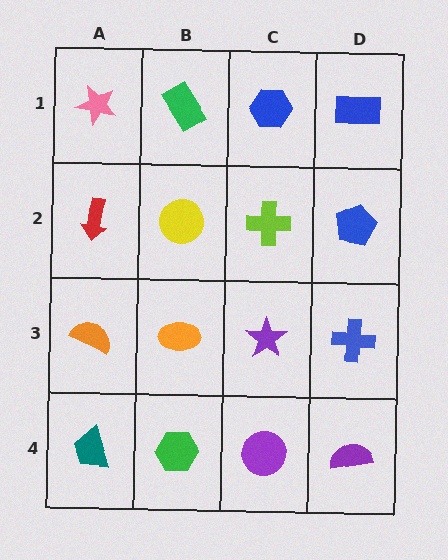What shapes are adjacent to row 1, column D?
A blue pentagon (row 2, column D), a blue hexagon (row 1, column C).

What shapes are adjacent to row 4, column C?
A purple star (row 3, column C), a green hexagon (row 4, column B), a purple semicircle (row 4, column D).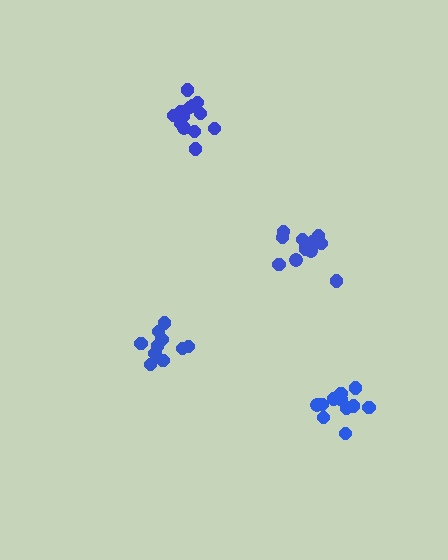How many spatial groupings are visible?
There are 4 spatial groupings.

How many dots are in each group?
Group 1: 12 dots, Group 2: 13 dots, Group 3: 11 dots, Group 4: 14 dots (50 total).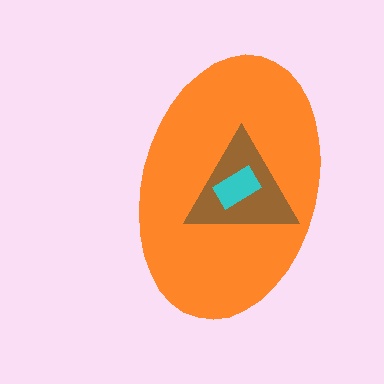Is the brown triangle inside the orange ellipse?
Yes.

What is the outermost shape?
The orange ellipse.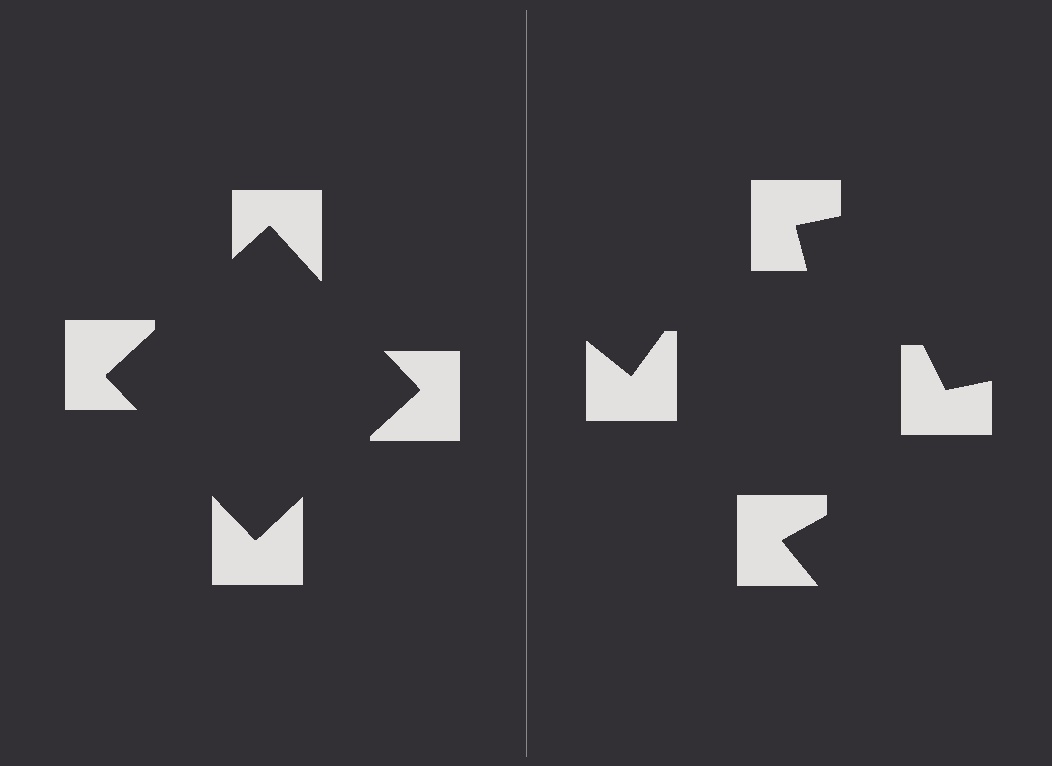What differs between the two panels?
The notched squares are positioned identically on both sides; only the wedge orientations differ. On the left they align to a square; on the right they are misaligned.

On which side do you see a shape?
An illusory square appears on the left side. On the right side the wedge cuts are rotated, so no coherent shape forms.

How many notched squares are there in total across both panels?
8 — 4 on each side.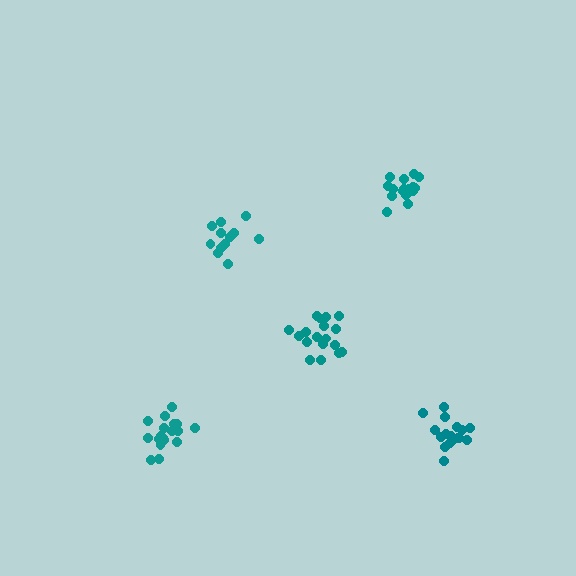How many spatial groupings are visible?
There are 5 spatial groupings.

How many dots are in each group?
Group 1: 17 dots, Group 2: 18 dots, Group 3: 12 dots, Group 4: 17 dots, Group 5: 18 dots (82 total).